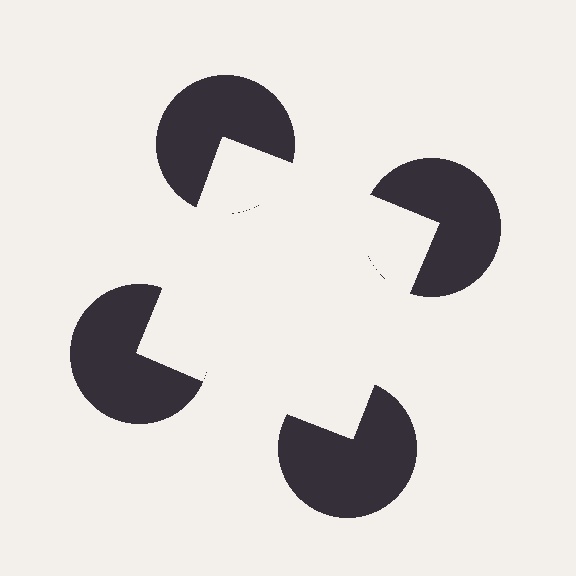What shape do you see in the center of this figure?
An illusory square — its edges are inferred from the aligned wedge cuts in the pac-man discs, not physically drawn.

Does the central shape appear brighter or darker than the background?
It typically appears slightly brighter than the background, even though no actual brightness change is drawn.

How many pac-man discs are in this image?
There are 4 — one at each vertex of the illusory square.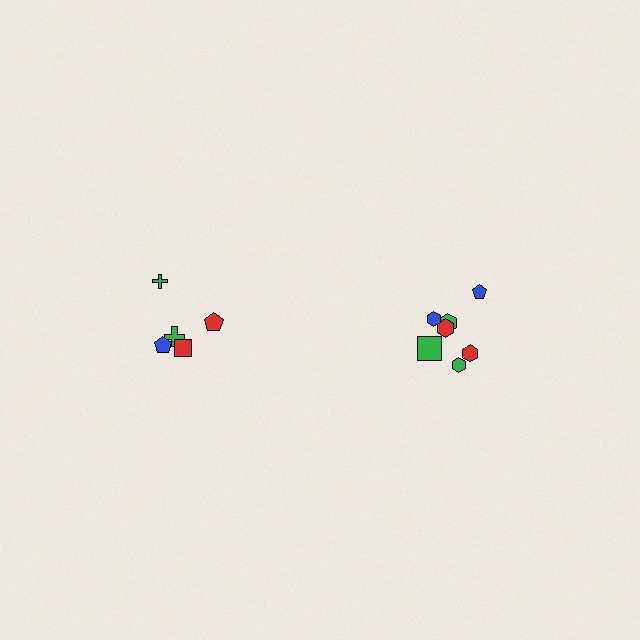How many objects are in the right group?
There are 7 objects.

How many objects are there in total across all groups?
There are 12 objects.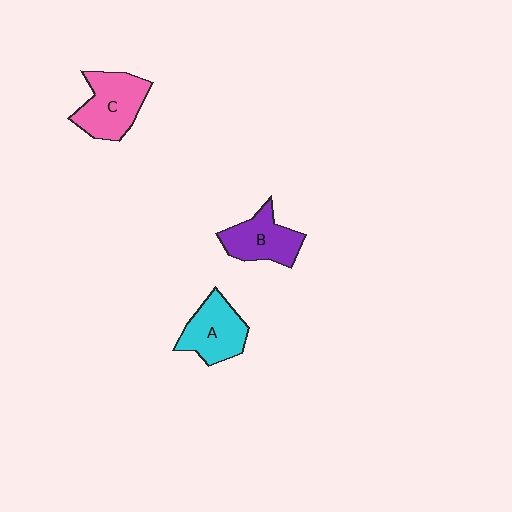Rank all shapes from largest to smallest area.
From largest to smallest: C (pink), A (cyan), B (purple).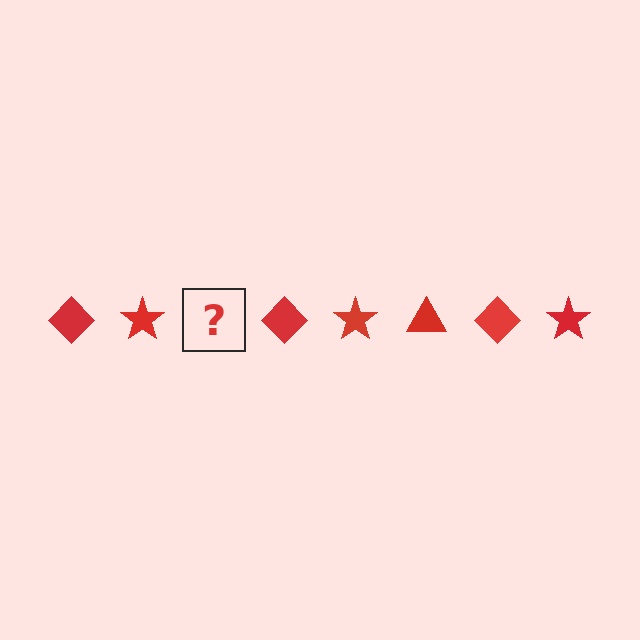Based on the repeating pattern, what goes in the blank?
The blank should be a red triangle.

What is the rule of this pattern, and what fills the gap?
The rule is that the pattern cycles through diamond, star, triangle shapes in red. The gap should be filled with a red triangle.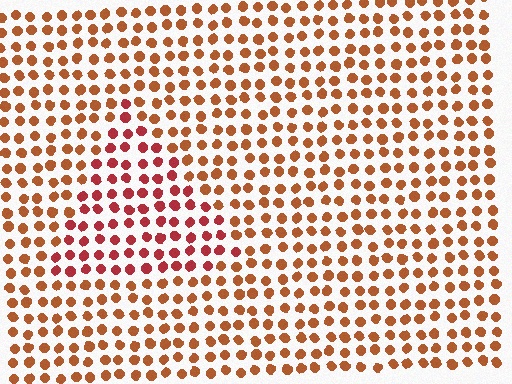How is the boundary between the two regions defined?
The boundary is defined purely by a slight shift in hue (about 27 degrees). Spacing, size, and orientation are identical on both sides.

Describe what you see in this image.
The image is filled with small brown elements in a uniform arrangement. A triangle-shaped region is visible where the elements are tinted to a slightly different hue, forming a subtle color boundary.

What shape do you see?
I see a triangle.